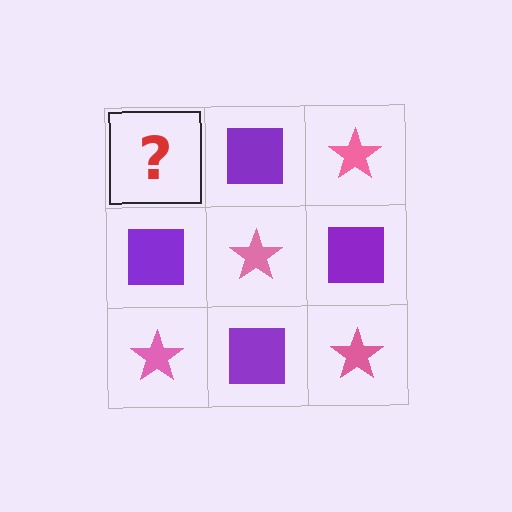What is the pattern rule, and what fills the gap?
The rule is that it alternates pink star and purple square in a checkerboard pattern. The gap should be filled with a pink star.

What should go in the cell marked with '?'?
The missing cell should contain a pink star.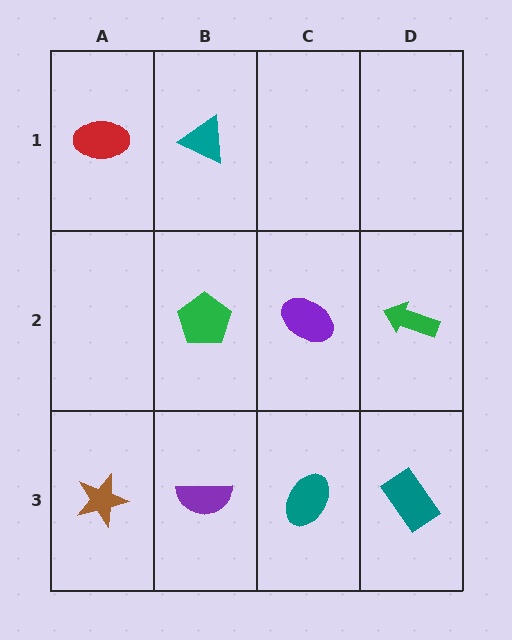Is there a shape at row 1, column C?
No, that cell is empty.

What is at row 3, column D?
A teal rectangle.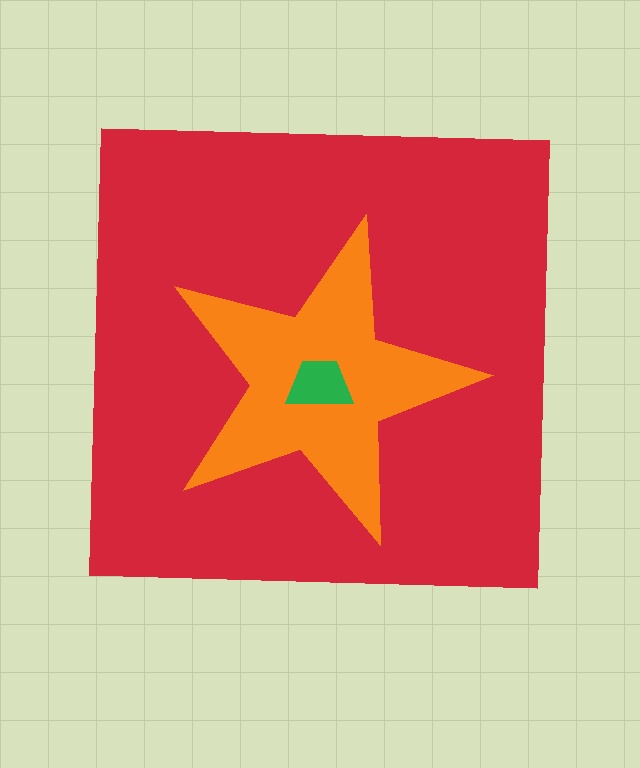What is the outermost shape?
The red square.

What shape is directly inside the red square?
The orange star.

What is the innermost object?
The green trapezoid.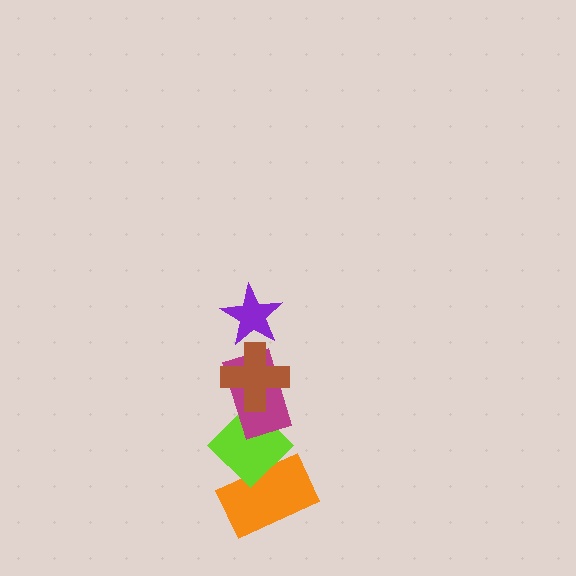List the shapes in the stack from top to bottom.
From top to bottom: the purple star, the brown cross, the magenta rectangle, the lime diamond, the orange rectangle.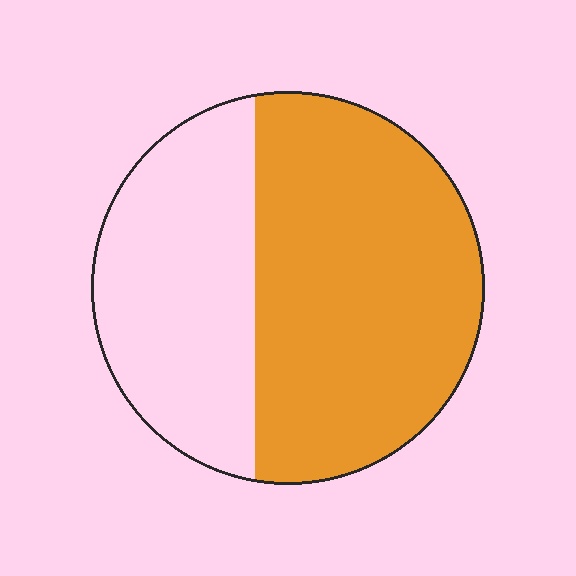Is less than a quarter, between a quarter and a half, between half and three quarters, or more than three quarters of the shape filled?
Between half and three quarters.